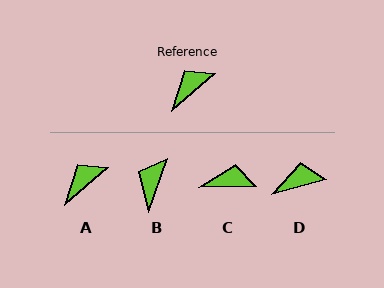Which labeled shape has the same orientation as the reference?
A.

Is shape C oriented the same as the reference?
No, it is off by about 40 degrees.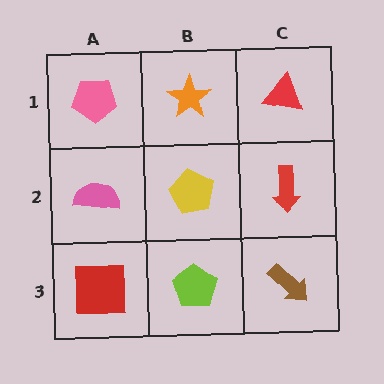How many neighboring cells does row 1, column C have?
2.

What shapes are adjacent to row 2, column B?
An orange star (row 1, column B), a lime pentagon (row 3, column B), a pink semicircle (row 2, column A), a red arrow (row 2, column C).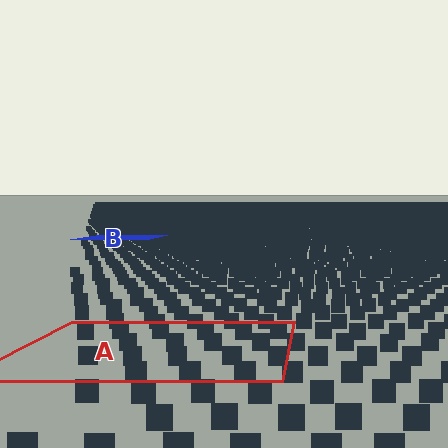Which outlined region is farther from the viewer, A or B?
Region B is farther from the viewer — the texture elements inside it appear smaller and more densely packed.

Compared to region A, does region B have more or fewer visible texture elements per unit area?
Region B has more texture elements per unit area — they are packed more densely because it is farther away.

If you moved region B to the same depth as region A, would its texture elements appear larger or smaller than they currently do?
They would appear larger. At a closer depth, the same texture elements are projected at a bigger on-screen size.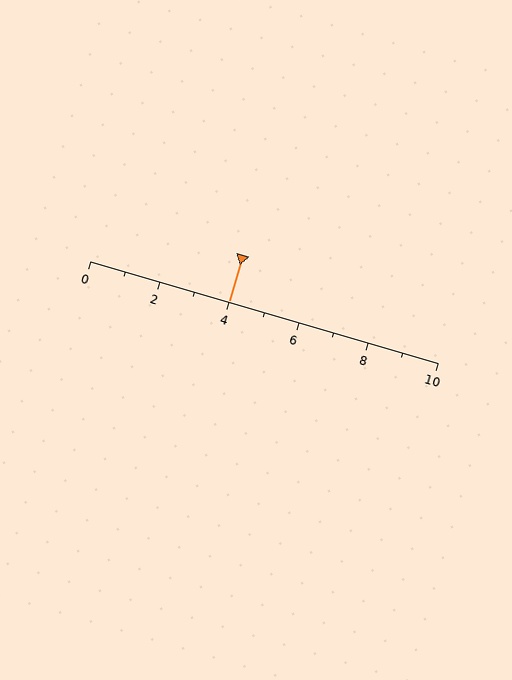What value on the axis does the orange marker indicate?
The marker indicates approximately 4.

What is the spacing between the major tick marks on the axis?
The major ticks are spaced 2 apart.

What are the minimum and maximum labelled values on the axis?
The axis runs from 0 to 10.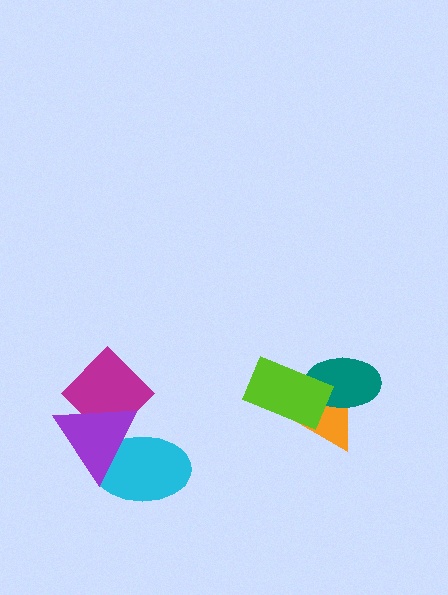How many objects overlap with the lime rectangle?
2 objects overlap with the lime rectangle.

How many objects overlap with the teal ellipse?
2 objects overlap with the teal ellipse.